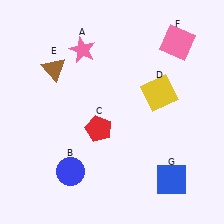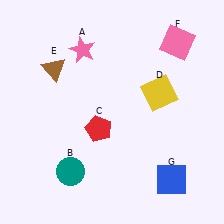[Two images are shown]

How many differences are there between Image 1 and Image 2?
There is 1 difference between the two images.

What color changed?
The circle (B) changed from blue in Image 1 to teal in Image 2.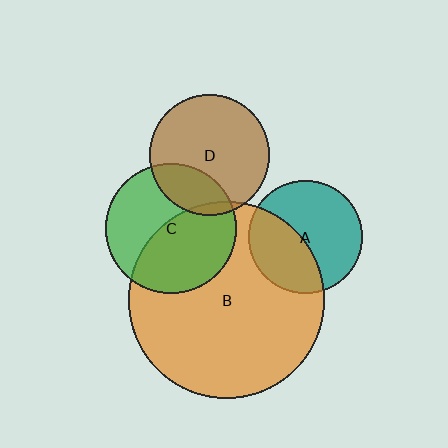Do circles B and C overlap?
Yes.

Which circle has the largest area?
Circle B (orange).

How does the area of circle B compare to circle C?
Approximately 2.3 times.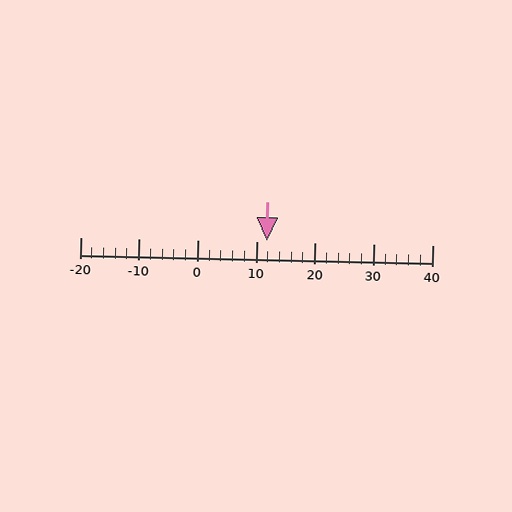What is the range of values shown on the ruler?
The ruler shows values from -20 to 40.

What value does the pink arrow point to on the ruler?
The pink arrow points to approximately 12.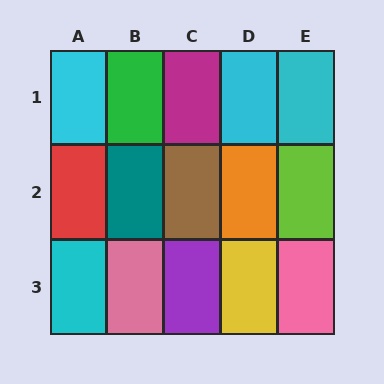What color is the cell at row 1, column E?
Cyan.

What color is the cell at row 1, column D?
Cyan.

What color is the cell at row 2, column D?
Orange.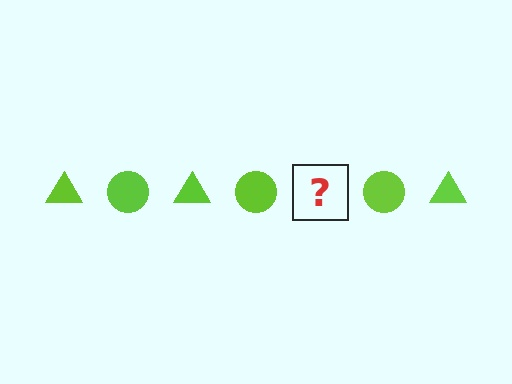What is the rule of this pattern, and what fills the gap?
The rule is that the pattern cycles through triangle, circle shapes in lime. The gap should be filled with a lime triangle.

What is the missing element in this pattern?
The missing element is a lime triangle.